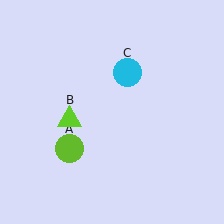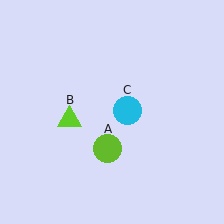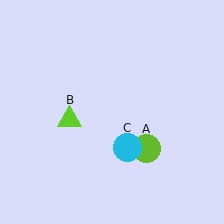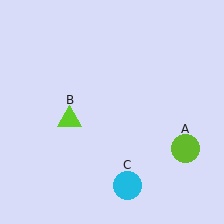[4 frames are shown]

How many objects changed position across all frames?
2 objects changed position: lime circle (object A), cyan circle (object C).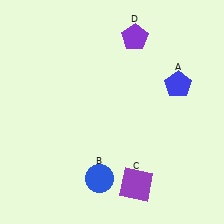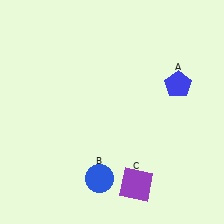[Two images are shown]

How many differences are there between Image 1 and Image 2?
There is 1 difference between the two images.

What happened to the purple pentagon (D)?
The purple pentagon (D) was removed in Image 2. It was in the top-right area of Image 1.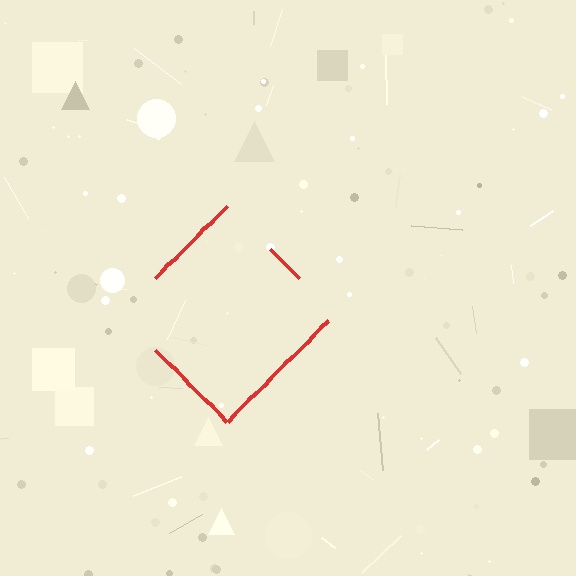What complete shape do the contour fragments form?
The contour fragments form a diamond.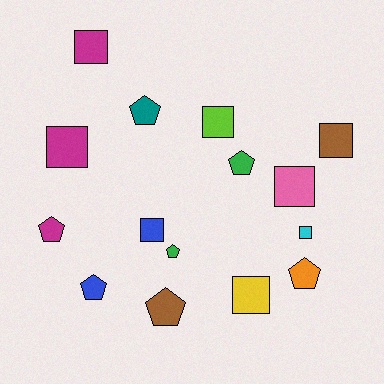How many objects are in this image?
There are 15 objects.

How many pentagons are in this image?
There are 7 pentagons.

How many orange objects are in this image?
There is 1 orange object.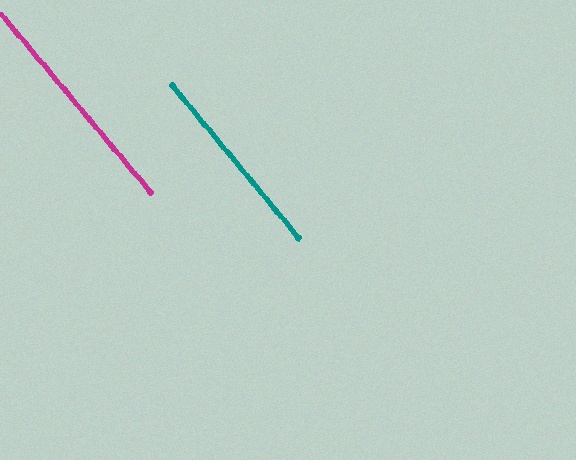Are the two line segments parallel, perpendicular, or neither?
Parallel — their directions differ by only 0.2°.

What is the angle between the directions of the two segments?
Approximately 0 degrees.